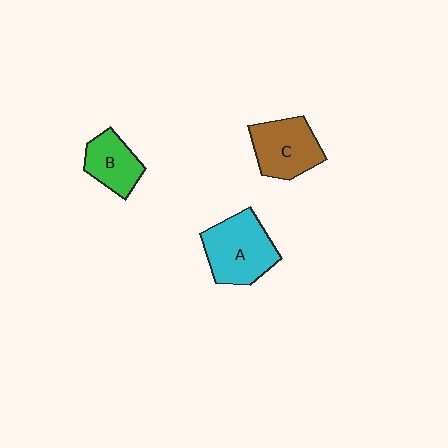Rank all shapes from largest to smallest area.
From largest to smallest: A (cyan), C (brown), B (green).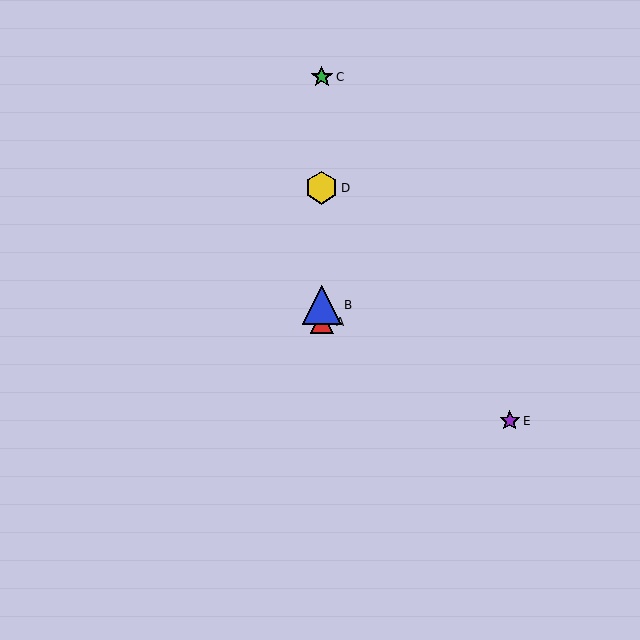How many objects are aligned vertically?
4 objects (A, B, C, D) are aligned vertically.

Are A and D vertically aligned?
Yes, both are at x≈322.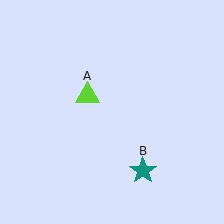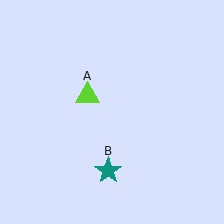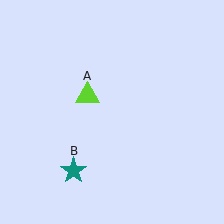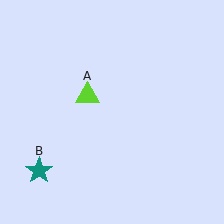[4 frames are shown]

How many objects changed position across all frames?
1 object changed position: teal star (object B).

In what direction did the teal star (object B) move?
The teal star (object B) moved left.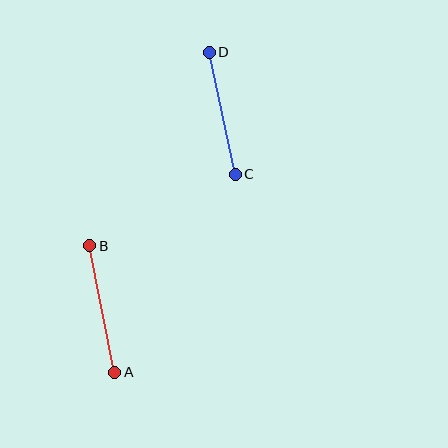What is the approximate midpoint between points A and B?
The midpoint is at approximately (102, 309) pixels.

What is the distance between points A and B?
The distance is approximately 129 pixels.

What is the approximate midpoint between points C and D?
The midpoint is at approximately (222, 113) pixels.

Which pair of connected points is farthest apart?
Points A and B are farthest apart.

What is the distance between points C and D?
The distance is approximately 125 pixels.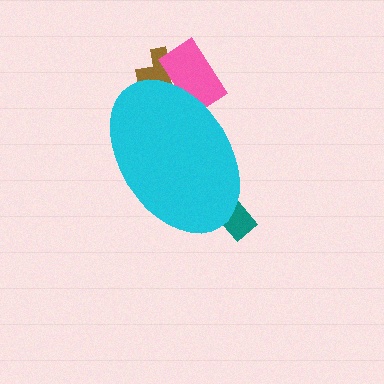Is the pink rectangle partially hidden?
Yes, the pink rectangle is partially hidden behind the cyan ellipse.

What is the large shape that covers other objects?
A cyan ellipse.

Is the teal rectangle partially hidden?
Yes, the teal rectangle is partially hidden behind the cyan ellipse.